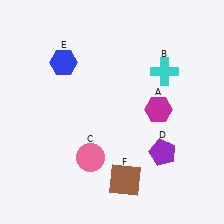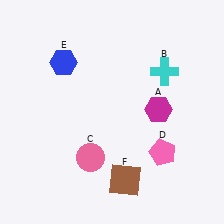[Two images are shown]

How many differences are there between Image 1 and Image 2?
There is 1 difference between the two images.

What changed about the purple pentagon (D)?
In Image 1, D is purple. In Image 2, it changed to pink.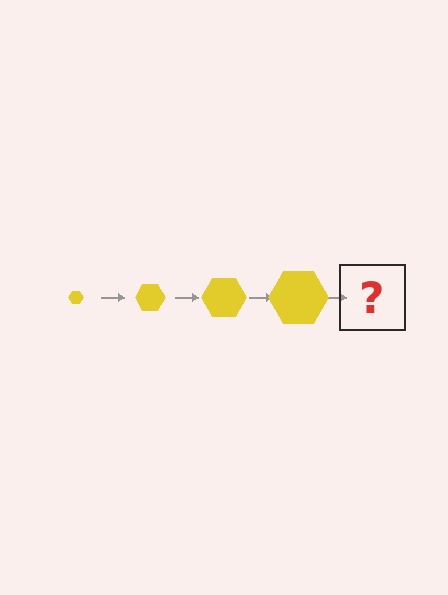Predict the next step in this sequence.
The next step is a yellow hexagon, larger than the previous one.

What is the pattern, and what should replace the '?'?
The pattern is that the hexagon gets progressively larger each step. The '?' should be a yellow hexagon, larger than the previous one.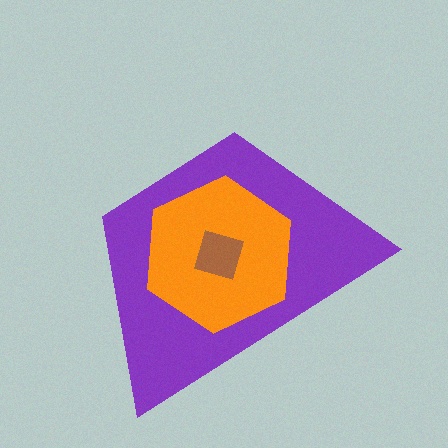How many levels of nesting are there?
3.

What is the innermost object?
The brown square.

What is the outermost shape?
The purple trapezoid.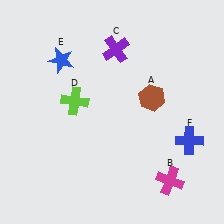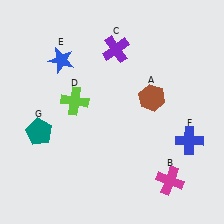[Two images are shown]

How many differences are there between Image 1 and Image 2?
There is 1 difference between the two images.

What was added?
A teal pentagon (G) was added in Image 2.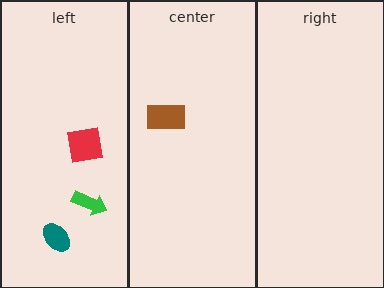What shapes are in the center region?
The brown rectangle.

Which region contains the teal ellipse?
The left region.